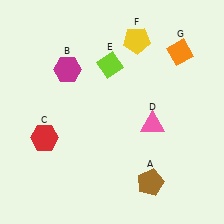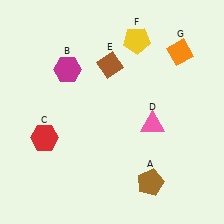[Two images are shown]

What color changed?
The diamond (E) changed from lime in Image 1 to brown in Image 2.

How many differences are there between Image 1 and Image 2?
There is 1 difference between the two images.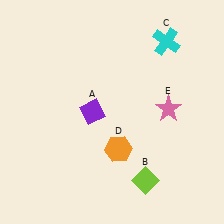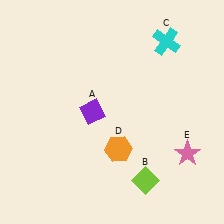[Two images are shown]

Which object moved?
The pink star (E) moved down.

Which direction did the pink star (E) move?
The pink star (E) moved down.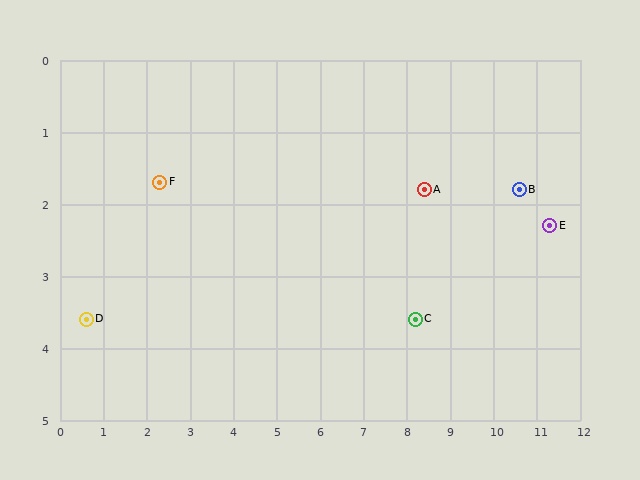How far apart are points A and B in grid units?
Points A and B are about 2.2 grid units apart.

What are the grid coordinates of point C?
Point C is at approximately (8.2, 3.6).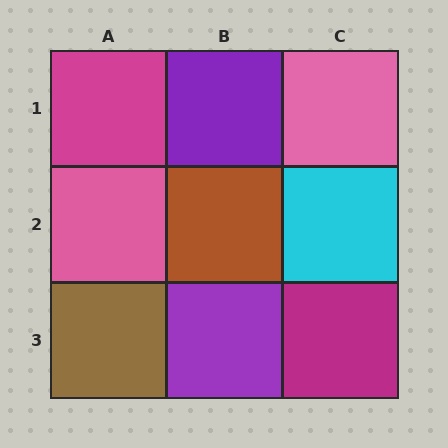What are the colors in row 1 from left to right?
Magenta, purple, pink.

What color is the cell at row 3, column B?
Purple.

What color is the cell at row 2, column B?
Brown.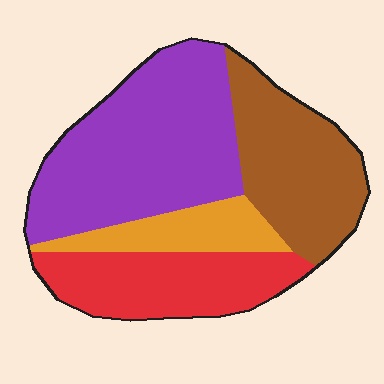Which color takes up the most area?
Purple, at roughly 40%.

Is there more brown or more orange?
Brown.